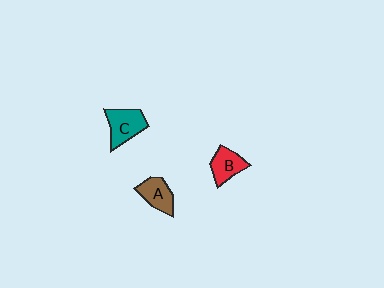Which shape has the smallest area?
Shape A (brown).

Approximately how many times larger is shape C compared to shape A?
Approximately 1.2 times.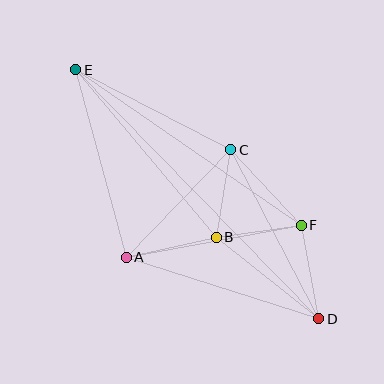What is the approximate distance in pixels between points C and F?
The distance between C and F is approximately 103 pixels.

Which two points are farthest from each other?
Points D and E are farthest from each other.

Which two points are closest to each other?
Points B and F are closest to each other.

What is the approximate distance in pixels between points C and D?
The distance between C and D is approximately 190 pixels.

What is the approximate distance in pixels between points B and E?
The distance between B and E is approximately 219 pixels.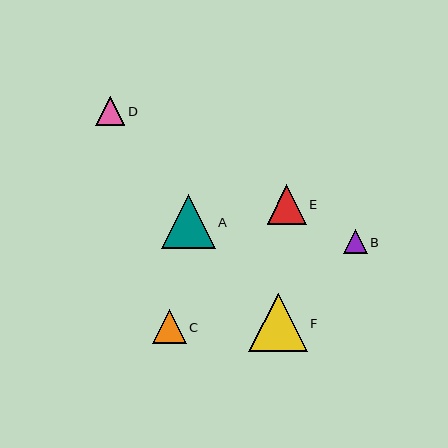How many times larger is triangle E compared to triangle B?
Triangle E is approximately 1.6 times the size of triangle B.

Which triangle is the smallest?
Triangle B is the smallest with a size of approximately 24 pixels.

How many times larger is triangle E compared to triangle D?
Triangle E is approximately 1.4 times the size of triangle D.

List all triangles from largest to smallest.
From largest to smallest: F, A, E, C, D, B.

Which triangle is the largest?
Triangle F is the largest with a size of approximately 58 pixels.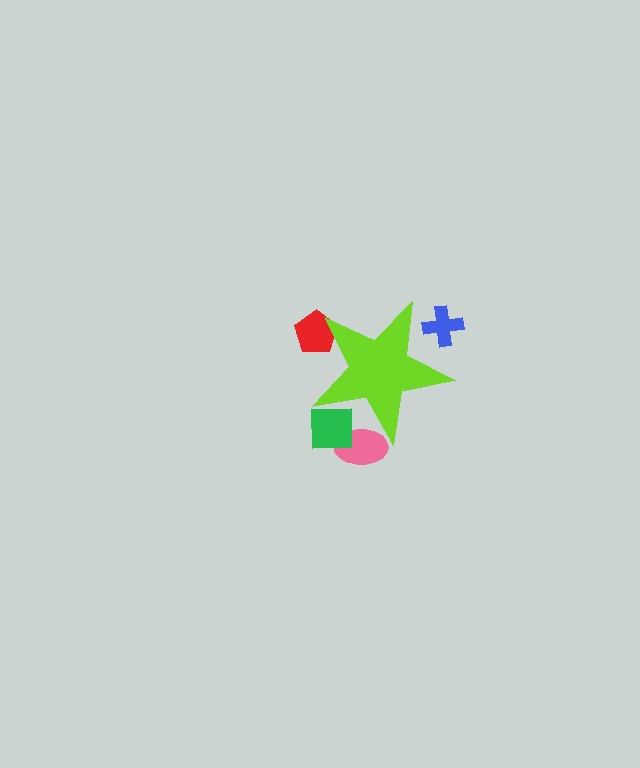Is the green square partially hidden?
Yes, the green square is partially hidden behind the lime star.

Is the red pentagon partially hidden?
Yes, the red pentagon is partially hidden behind the lime star.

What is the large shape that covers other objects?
A lime star.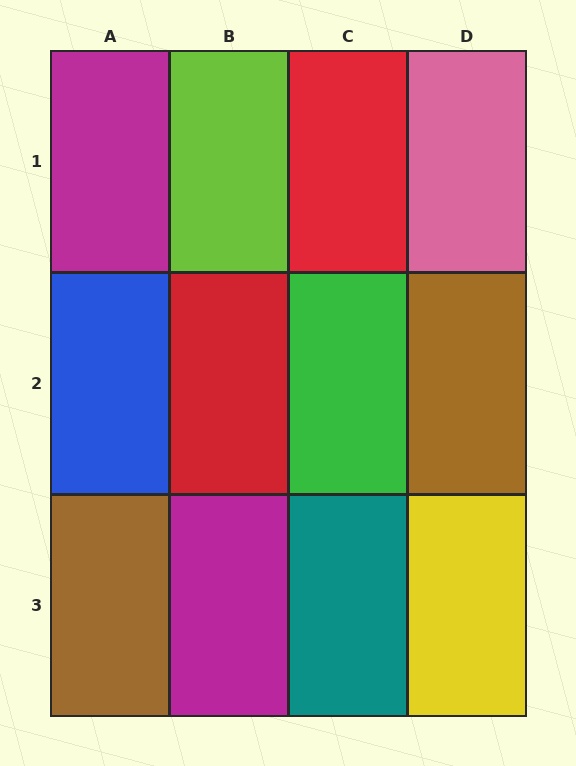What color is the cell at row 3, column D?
Yellow.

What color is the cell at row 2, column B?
Red.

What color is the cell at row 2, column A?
Blue.